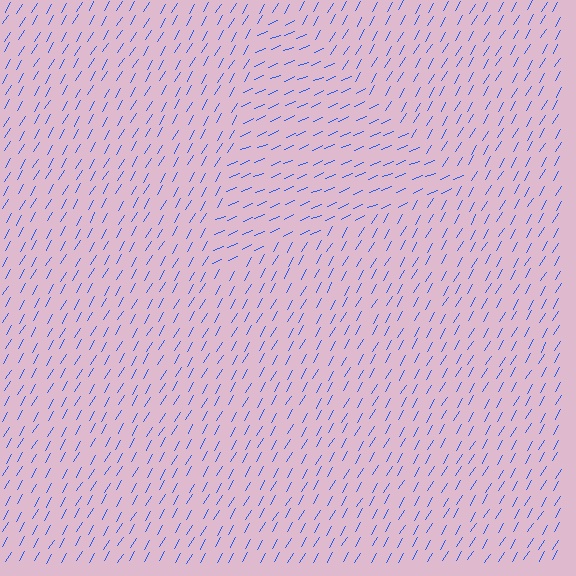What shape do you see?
I see a triangle.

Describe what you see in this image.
The image is filled with small blue line segments. A triangle region in the image has lines oriented differently from the surrounding lines, creating a visible texture boundary.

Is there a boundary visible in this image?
Yes, there is a texture boundary formed by a change in line orientation.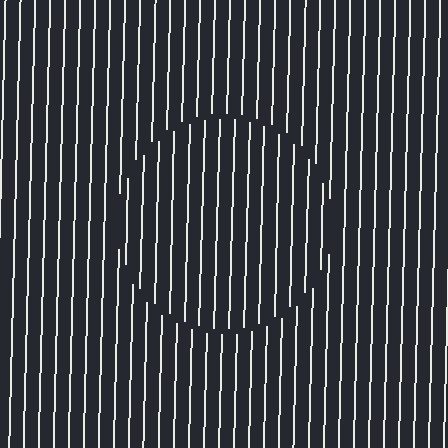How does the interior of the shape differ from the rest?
The interior of the shape contains the same grating, shifted by half a period — the contour is defined by the phase discontinuity where line-ends from the inner and outer gratings abut.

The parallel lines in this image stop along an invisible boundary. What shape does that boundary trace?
An illusory circle. The interior of the shape contains the same grating, shifted by half a period — the contour is defined by the phase discontinuity where line-ends from the inner and outer gratings abut.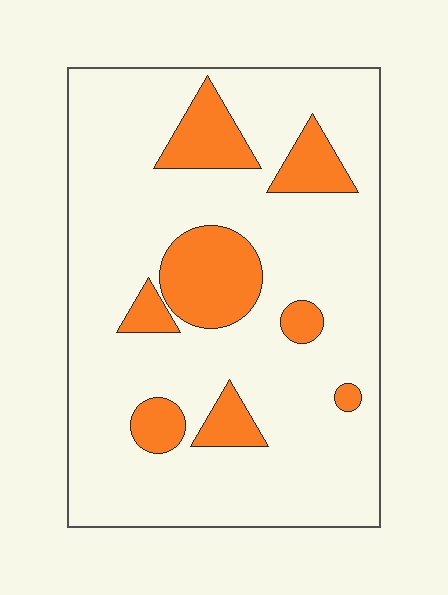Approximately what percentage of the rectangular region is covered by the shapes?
Approximately 20%.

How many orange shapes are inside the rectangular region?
8.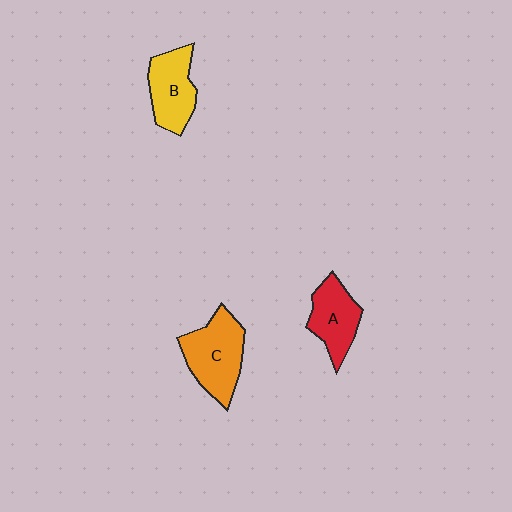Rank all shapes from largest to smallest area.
From largest to smallest: C (orange), B (yellow), A (red).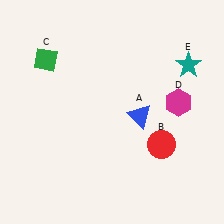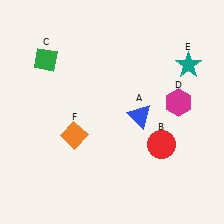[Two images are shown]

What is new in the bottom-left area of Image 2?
An orange diamond (F) was added in the bottom-left area of Image 2.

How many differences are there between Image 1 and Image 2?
There is 1 difference between the two images.